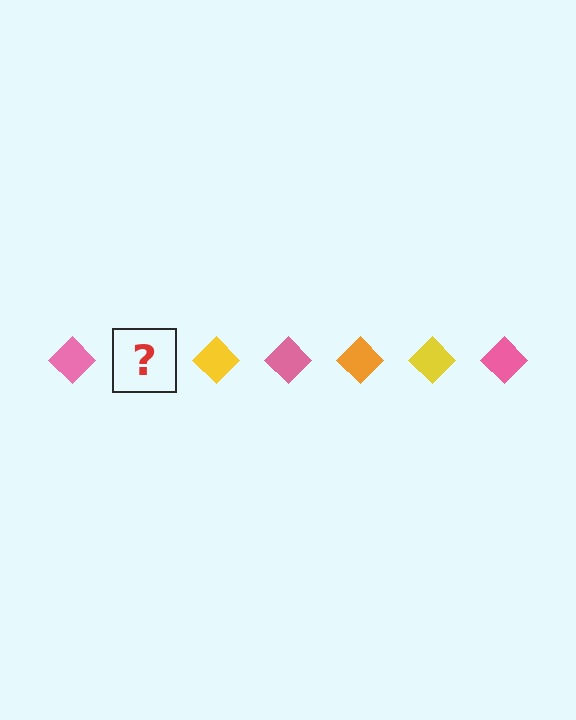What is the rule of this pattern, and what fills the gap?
The rule is that the pattern cycles through pink, orange, yellow diamonds. The gap should be filled with an orange diamond.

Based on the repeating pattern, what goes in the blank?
The blank should be an orange diamond.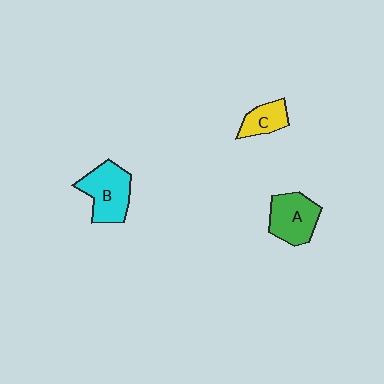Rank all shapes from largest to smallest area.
From largest to smallest: B (cyan), A (green), C (yellow).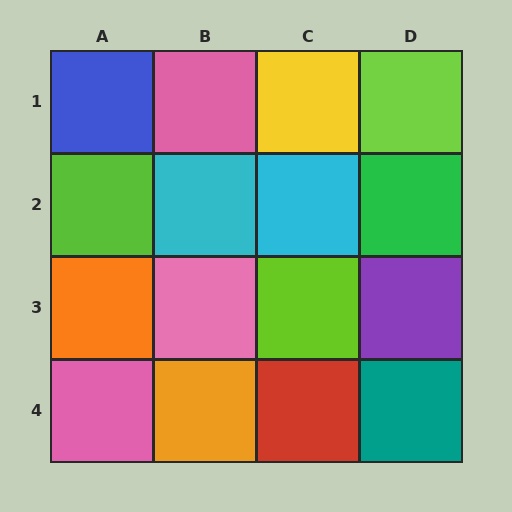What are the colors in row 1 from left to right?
Blue, pink, yellow, lime.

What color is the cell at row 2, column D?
Green.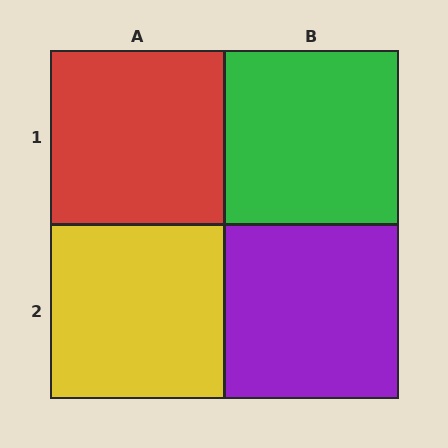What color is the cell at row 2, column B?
Purple.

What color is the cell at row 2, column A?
Yellow.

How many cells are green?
1 cell is green.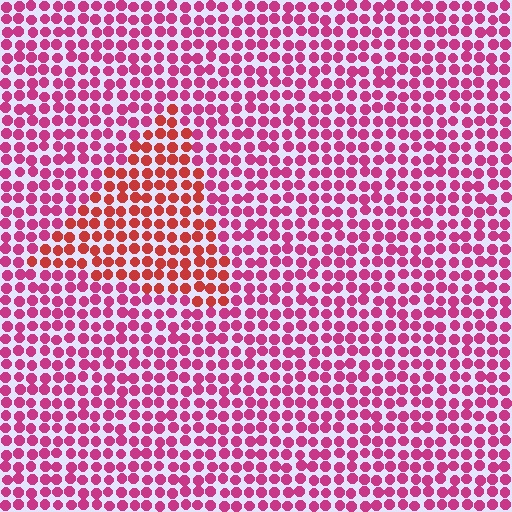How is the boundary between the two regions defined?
The boundary is defined purely by a slight shift in hue (about 33 degrees). Spacing, size, and orientation are identical on both sides.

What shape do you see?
I see a triangle.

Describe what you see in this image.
The image is filled with small magenta elements in a uniform arrangement. A triangle-shaped region is visible where the elements are tinted to a slightly different hue, forming a subtle color boundary.